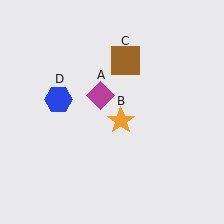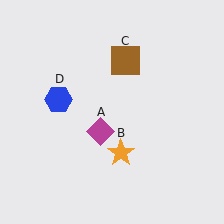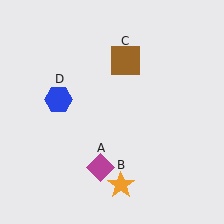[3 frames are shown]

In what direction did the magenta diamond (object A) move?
The magenta diamond (object A) moved down.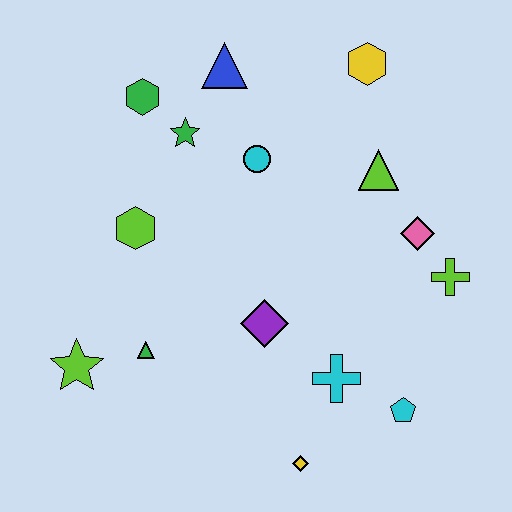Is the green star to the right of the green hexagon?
Yes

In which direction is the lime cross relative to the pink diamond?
The lime cross is below the pink diamond.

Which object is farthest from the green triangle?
The yellow hexagon is farthest from the green triangle.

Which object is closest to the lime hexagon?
The green star is closest to the lime hexagon.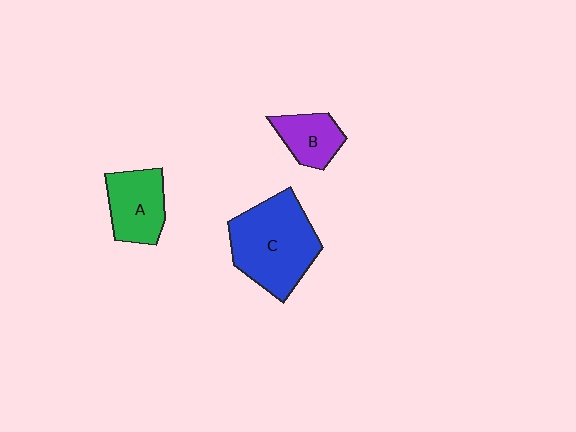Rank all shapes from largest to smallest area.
From largest to smallest: C (blue), A (green), B (purple).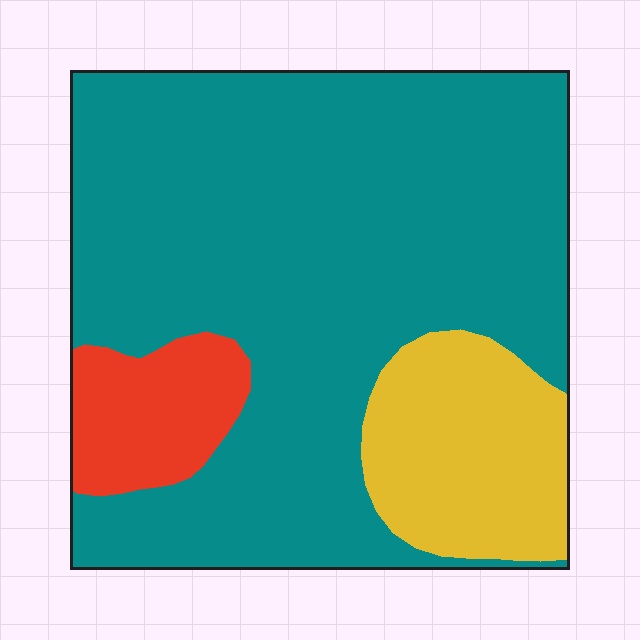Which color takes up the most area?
Teal, at roughly 75%.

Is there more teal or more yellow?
Teal.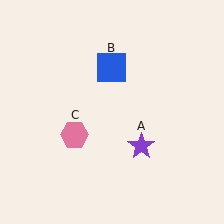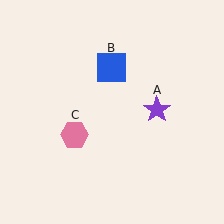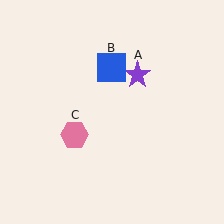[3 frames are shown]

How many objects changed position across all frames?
1 object changed position: purple star (object A).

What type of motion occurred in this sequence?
The purple star (object A) rotated counterclockwise around the center of the scene.